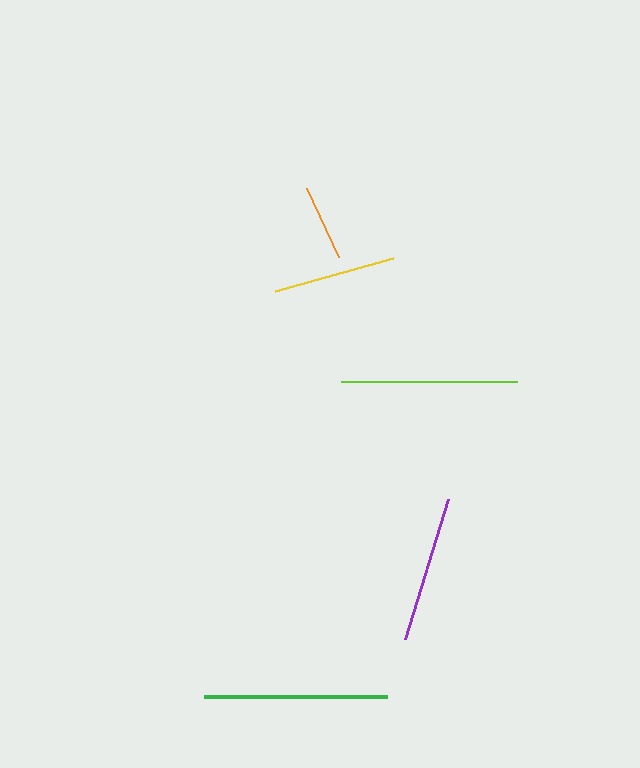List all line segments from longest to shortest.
From longest to shortest: green, lime, purple, yellow, orange.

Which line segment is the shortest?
The orange line is the shortest at approximately 76 pixels.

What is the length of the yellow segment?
The yellow segment is approximately 122 pixels long.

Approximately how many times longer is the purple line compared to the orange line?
The purple line is approximately 1.9 times the length of the orange line.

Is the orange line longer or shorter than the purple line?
The purple line is longer than the orange line.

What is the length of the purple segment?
The purple segment is approximately 146 pixels long.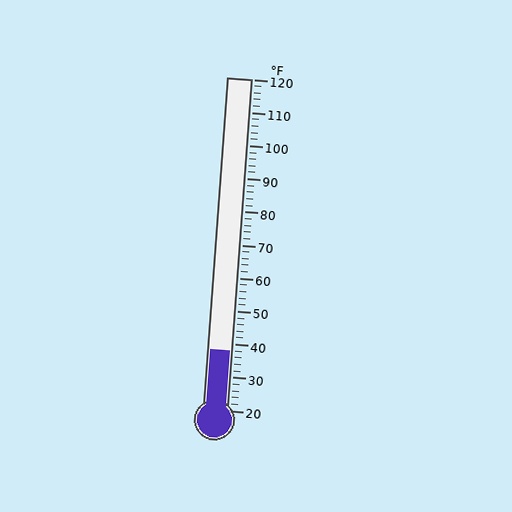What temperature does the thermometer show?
The thermometer shows approximately 38°F.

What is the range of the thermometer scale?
The thermometer scale ranges from 20°F to 120°F.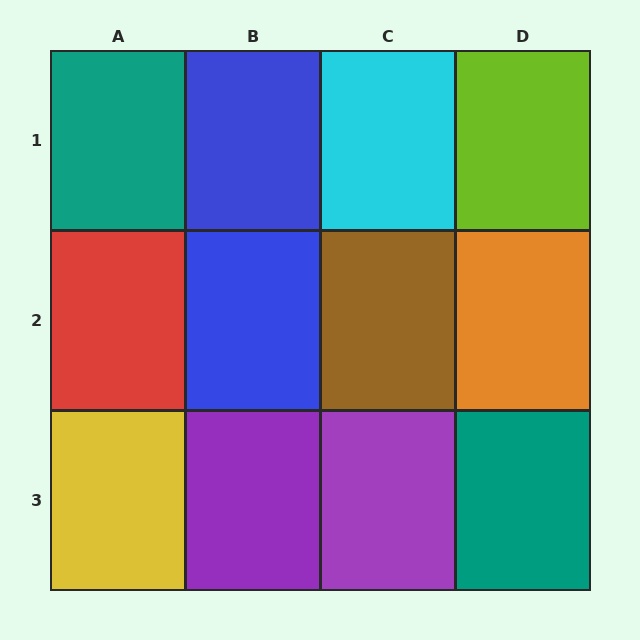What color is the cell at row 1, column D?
Lime.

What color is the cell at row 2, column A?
Red.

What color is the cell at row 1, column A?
Teal.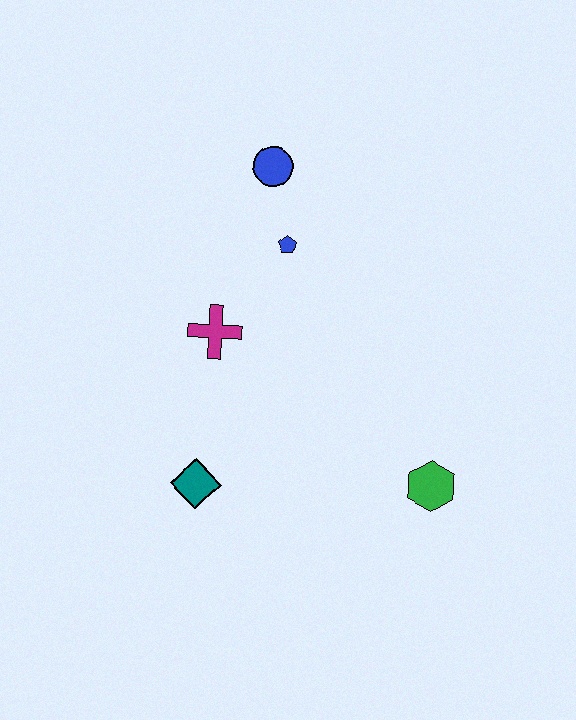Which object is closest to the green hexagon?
The teal diamond is closest to the green hexagon.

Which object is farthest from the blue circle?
The green hexagon is farthest from the blue circle.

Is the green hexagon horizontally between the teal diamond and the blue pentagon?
No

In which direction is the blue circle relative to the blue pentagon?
The blue circle is above the blue pentagon.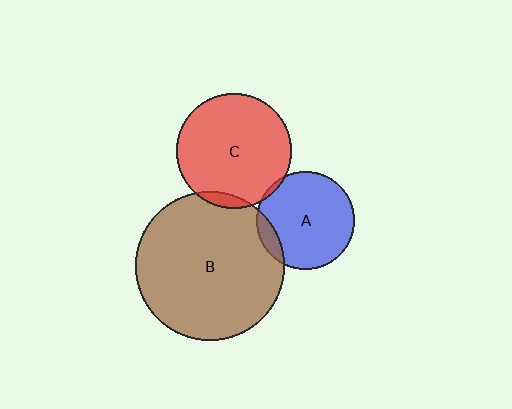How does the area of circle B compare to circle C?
Approximately 1.7 times.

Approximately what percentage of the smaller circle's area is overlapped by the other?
Approximately 5%.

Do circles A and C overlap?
Yes.